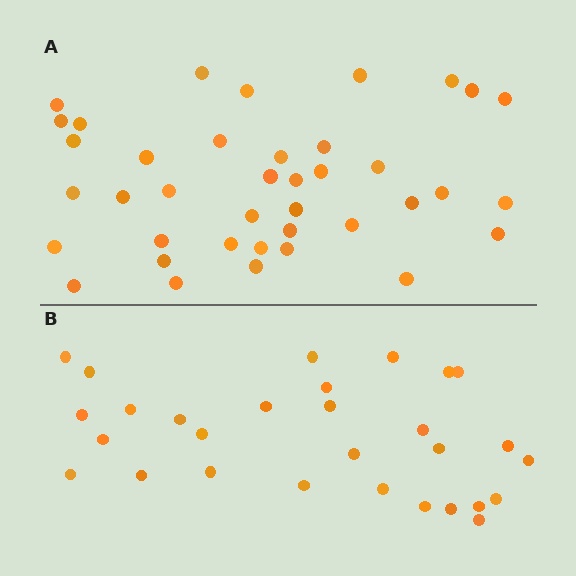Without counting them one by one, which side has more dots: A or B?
Region A (the top region) has more dots.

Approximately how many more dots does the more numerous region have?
Region A has roughly 10 or so more dots than region B.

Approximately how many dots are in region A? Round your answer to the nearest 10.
About 40 dots. (The exact count is 39, which rounds to 40.)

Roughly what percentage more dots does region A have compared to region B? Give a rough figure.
About 35% more.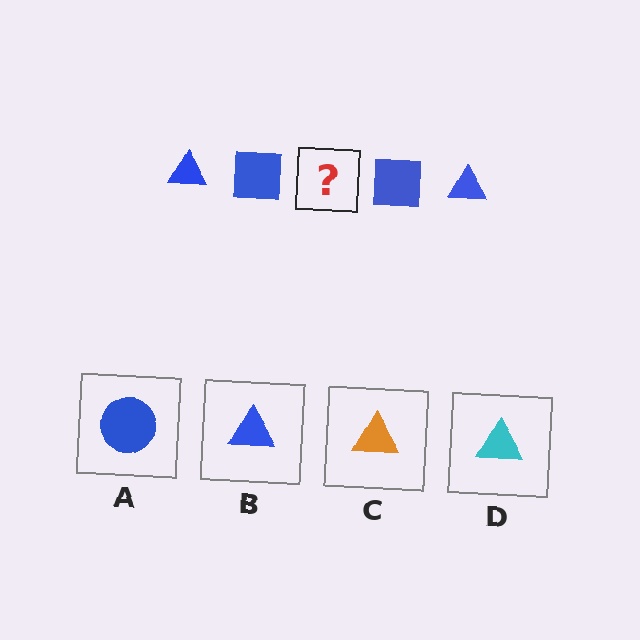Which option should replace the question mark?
Option B.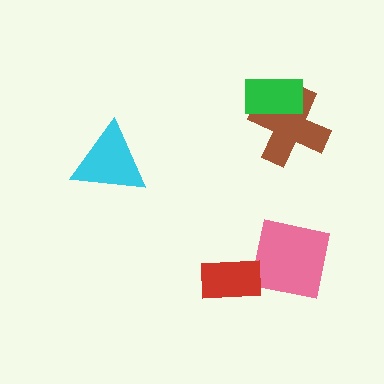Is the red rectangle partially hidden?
No, no other shape covers it.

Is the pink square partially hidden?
Yes, it is partially covered by another shape.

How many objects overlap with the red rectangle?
1 object overlaps with the red rectangle.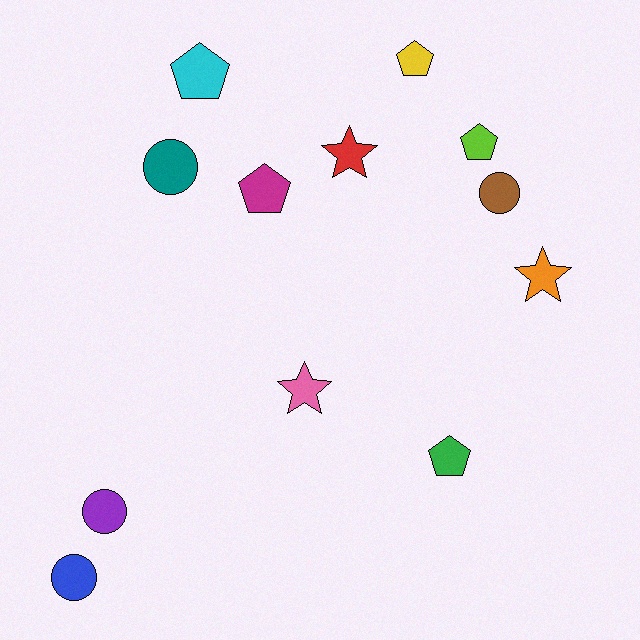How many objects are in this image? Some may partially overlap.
There are 12 objects.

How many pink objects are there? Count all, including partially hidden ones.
There is 1 pink object.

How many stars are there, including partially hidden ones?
There are 3 stars.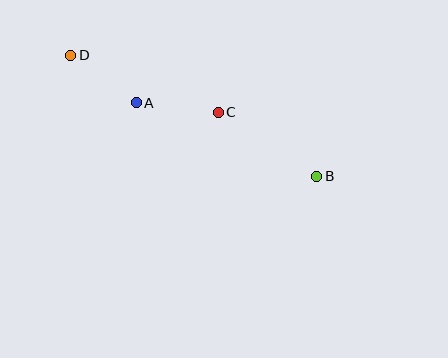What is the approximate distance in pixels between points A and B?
The distance between A and B is approximately 195 pixels.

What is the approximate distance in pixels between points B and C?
The distance between B and C is approximately 117 pixels.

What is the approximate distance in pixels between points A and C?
The distance between A and C is approximately 82 pixels.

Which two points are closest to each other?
Points A and D are closest to each other.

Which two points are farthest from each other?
Points B and D are farthest from each other.